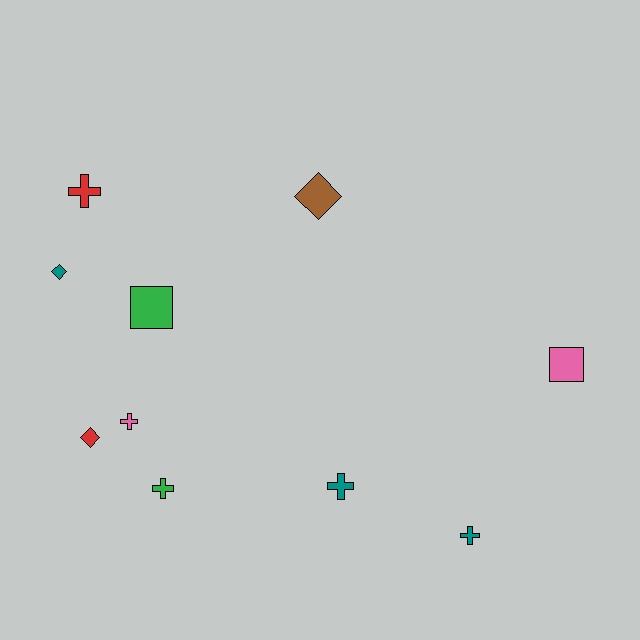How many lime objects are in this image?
There are no lime objects.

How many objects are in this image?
There are 10 objects.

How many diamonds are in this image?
There are 3 diamonds.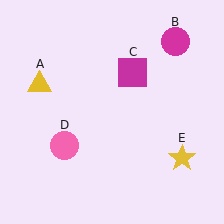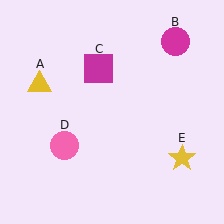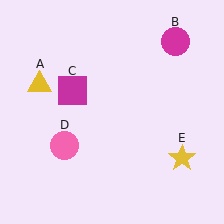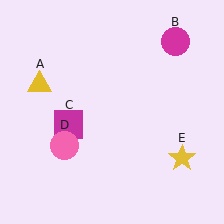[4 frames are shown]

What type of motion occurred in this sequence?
The magenta square (object C) rotated counterclockwise around the center of the scene.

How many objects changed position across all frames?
1 object changed position: magenta square (object C).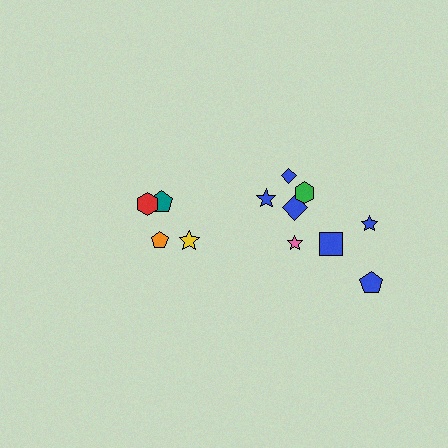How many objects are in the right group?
There are 8 objects.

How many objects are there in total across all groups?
There are 12 objects.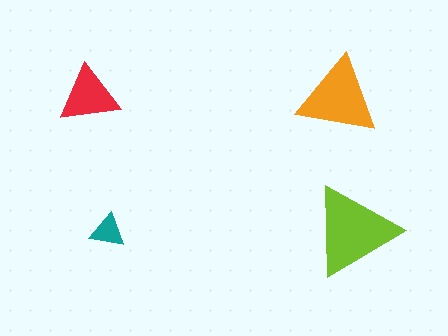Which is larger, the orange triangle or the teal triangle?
The orange one.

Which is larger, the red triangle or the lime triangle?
The lime one.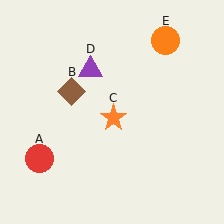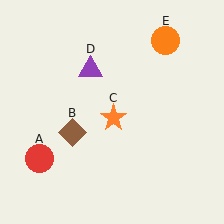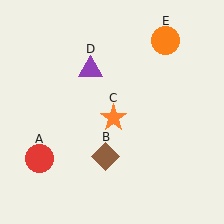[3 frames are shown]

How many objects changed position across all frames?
1 object changed position: brown diamond (object B).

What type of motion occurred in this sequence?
The brown diamond (object B) rotated counterclockwise around the center of the scene.